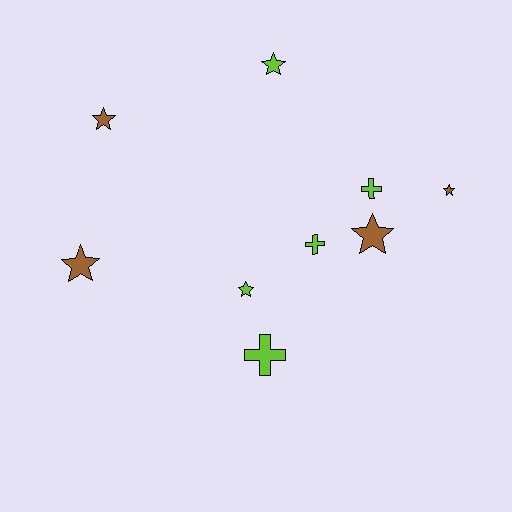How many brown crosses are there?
There are no brown crosses.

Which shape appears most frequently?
Star, with 6 objects.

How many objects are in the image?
There are 9 objects.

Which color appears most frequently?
Lime, with 5 objects.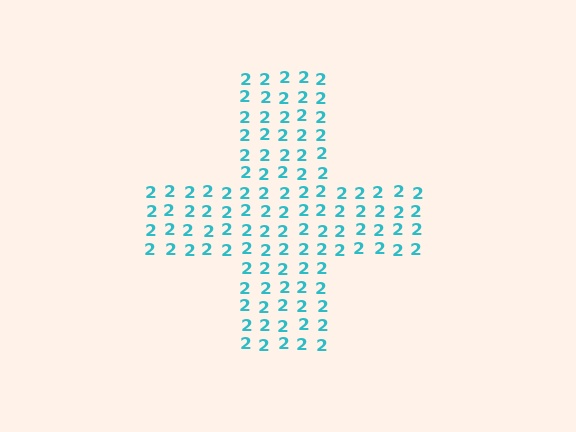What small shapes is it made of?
It is made of small digit 2's.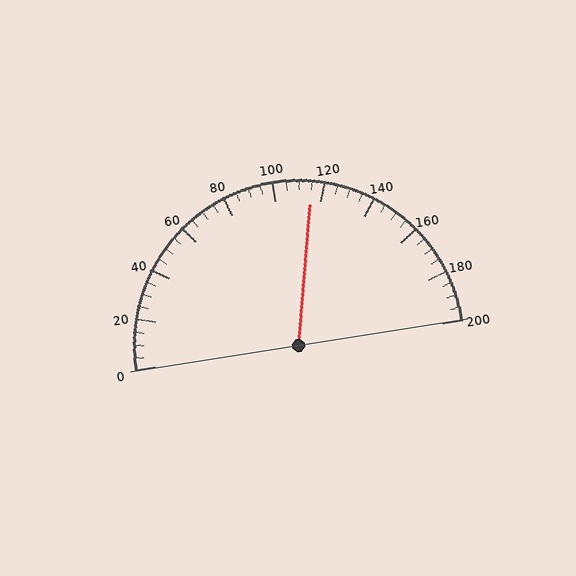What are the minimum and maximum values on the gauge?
The gauge ranges from 0 to 200.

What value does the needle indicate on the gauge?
The needle indicates approximately 115.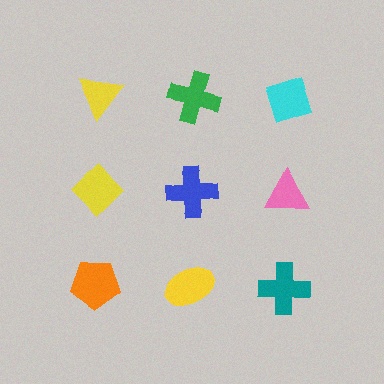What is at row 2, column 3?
A pink triangle.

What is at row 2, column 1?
A yellow diamond.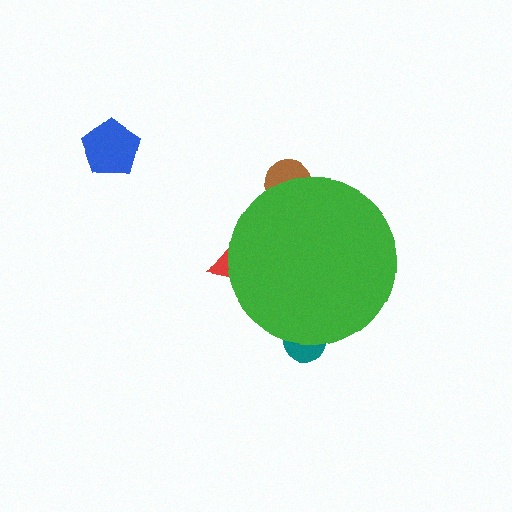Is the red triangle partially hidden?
Yes, the red triangle is partially hidden behind the green circle.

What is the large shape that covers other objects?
A green circle.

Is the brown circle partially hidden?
Yes, the brown circle is partially hidden behind the green circle.